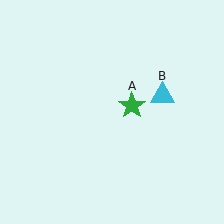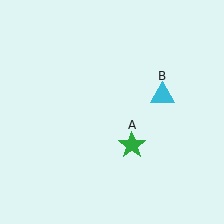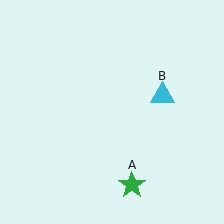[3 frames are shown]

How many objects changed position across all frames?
1 object changed position: green star (object A).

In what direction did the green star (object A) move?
The green star (object A) moved down.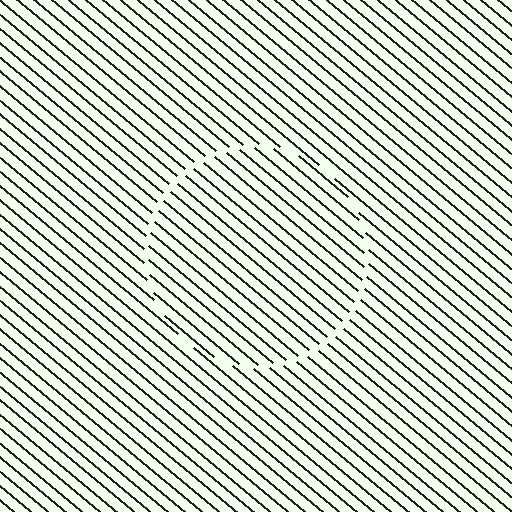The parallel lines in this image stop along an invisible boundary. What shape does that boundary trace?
An illusory circle. The interior of the shape contains the same grating, shifted by half a period — the contour is defined by the phase discontinuity where line-ends from the inner and outer gratings abut.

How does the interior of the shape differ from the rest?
The interior of the shape contains the same grating, shifted by half a period — the contour is defined by the phase discontinuity where line-ends from the inner and outer gratings abut.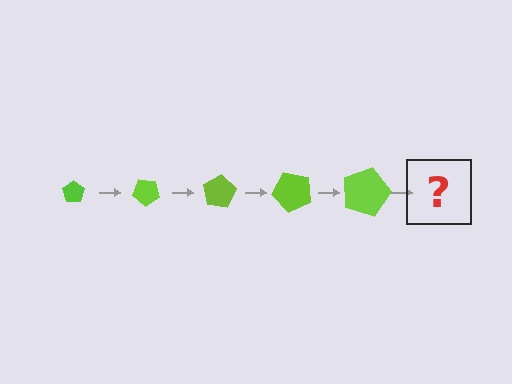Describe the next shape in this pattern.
It should be a pentagon, larger than the previous one and rotated 200 degrees from the start.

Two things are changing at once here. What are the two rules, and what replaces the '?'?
The two rules are that the pentagon grows larger each step and it rotates 40 degrees each step. The '?' should be a pentagon, larger than the previous one and rotated 200 degrees from the start.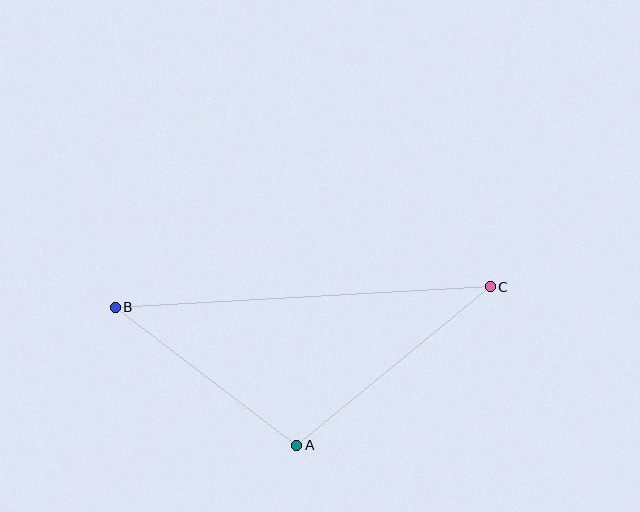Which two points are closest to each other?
Points A and B are closest to each other.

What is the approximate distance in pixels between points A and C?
The distance between A and C is approximately 250 pixels.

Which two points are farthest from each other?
Points B and C are farthest from each other.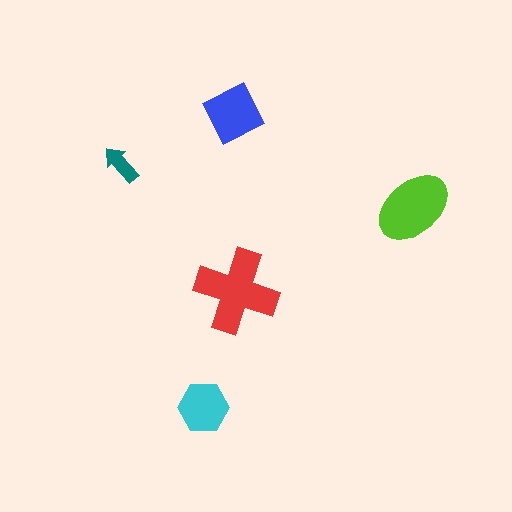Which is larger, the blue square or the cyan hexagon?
The blue square.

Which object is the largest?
The red cross.